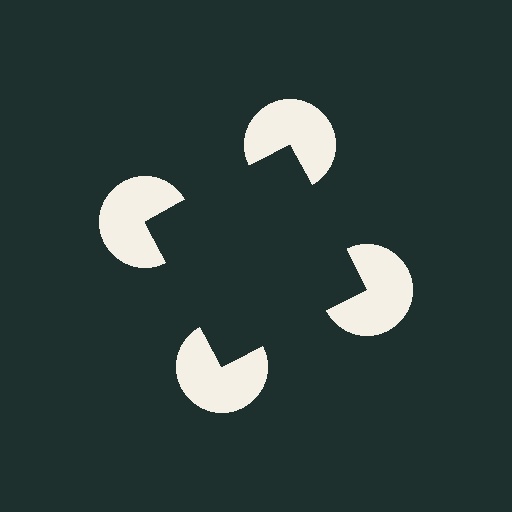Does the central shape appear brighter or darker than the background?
It typically appears slightly darker than the background, even though no actual brightness change is drawn.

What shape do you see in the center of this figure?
An illusory square — its edges are inferred from the aligned wedge cuts in the pac-man discs, not physically drawn.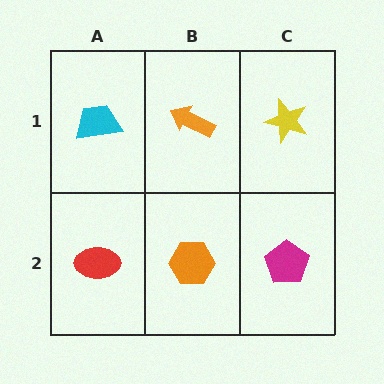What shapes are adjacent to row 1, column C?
A magenta pentagon (row 2, column C), an orange arrow (row 1, column B).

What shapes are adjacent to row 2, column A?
A cyan trapezoid (row 1, column A), an orange hexagon (row 2, column B).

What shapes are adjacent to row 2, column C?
A yellow star (row 1, column C), an orange hexagon (row 2, column B).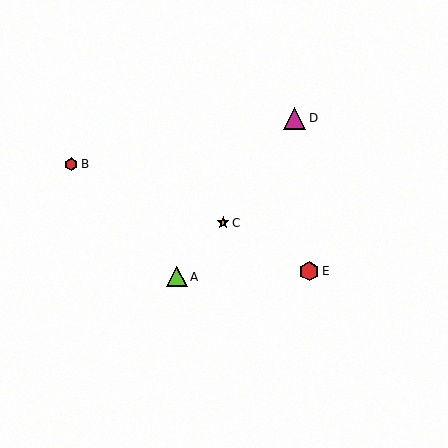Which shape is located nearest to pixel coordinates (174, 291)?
The lime triangle (labeled A) at (177, 277) is nearest to that location.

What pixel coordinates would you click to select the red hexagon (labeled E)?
Click at (309, 271) to select the red hexagon E.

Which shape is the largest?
The magenta triangle (labeled D) is the largest.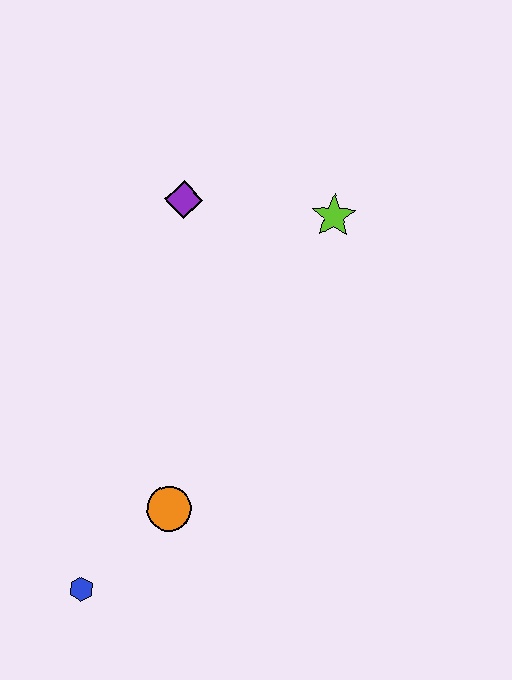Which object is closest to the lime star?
The purple diamond is closest to the lime star.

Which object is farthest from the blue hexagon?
The lime star is farthest from the blue hexagon.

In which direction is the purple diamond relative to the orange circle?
The purple diamond is above the orange circle.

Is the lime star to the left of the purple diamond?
No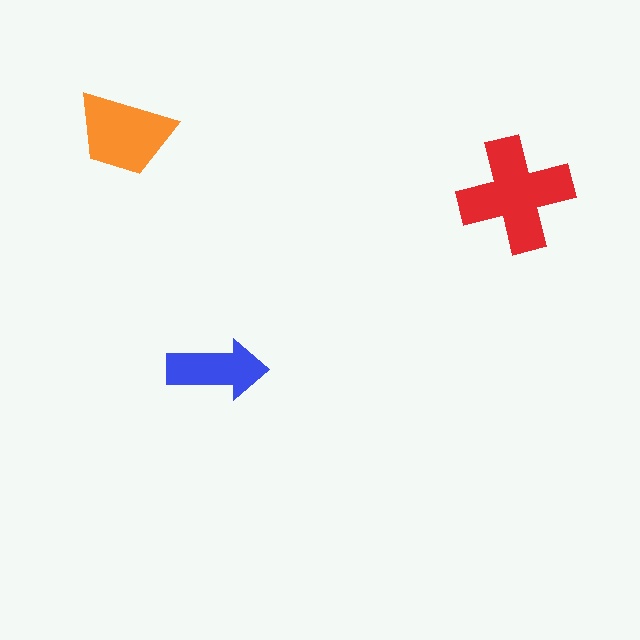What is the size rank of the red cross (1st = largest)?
1st.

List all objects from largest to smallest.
The red cross, the orange trapezoid, the blue arrow.